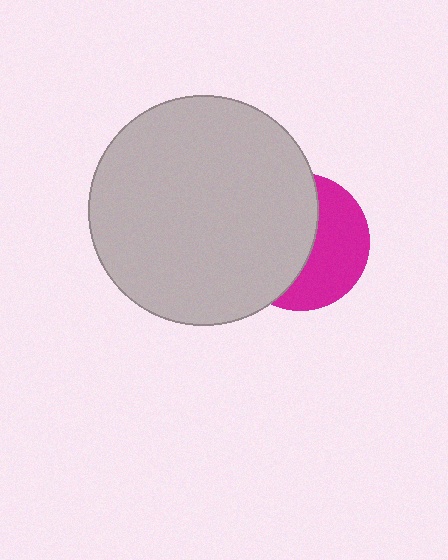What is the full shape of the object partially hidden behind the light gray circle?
The partially hidden object is a magenta circle.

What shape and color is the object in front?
The object in front is a light gray circle.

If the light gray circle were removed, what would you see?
You would see the complete magenta circle.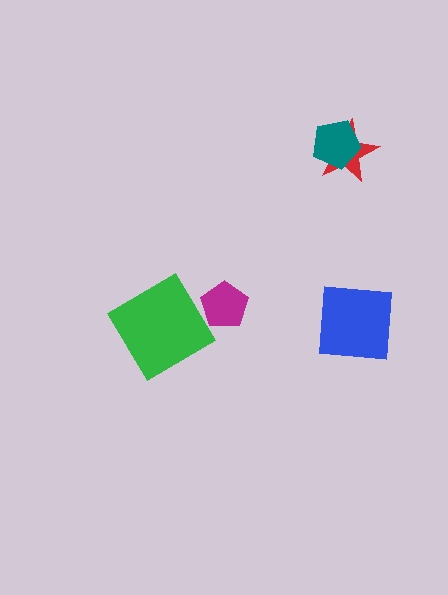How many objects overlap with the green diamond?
0 objects overlap with the green diamond.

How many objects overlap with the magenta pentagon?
0 objects overlap with the magenta pentagon.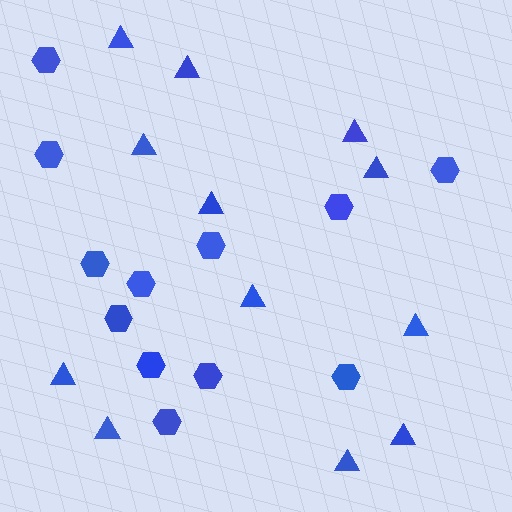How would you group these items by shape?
There are 2 groups: one group of hexagons (12) and one group of triangles (12).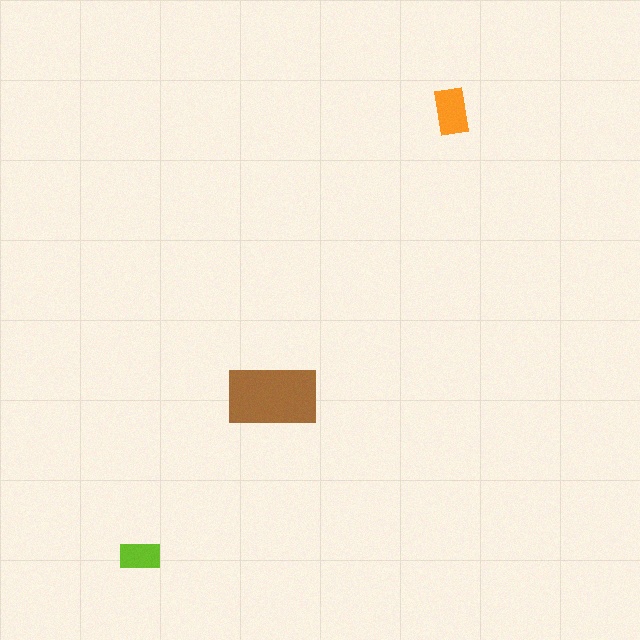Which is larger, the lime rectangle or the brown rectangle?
The brown one.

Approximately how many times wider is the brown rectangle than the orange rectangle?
About 2 times wider.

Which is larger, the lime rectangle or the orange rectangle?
The orange one.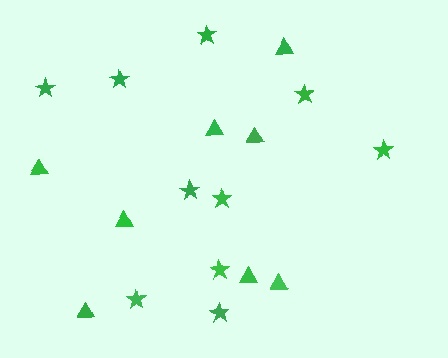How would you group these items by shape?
There are 2 groups: one group of stars (10) and one group of triangles (8).